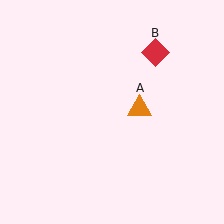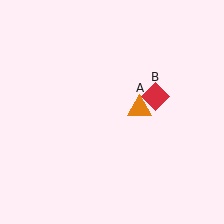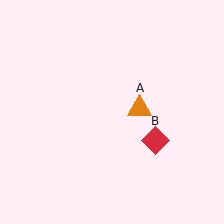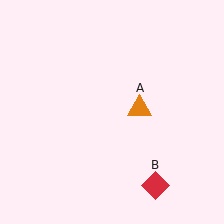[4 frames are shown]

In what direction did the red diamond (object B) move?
The red diamond (object B) moved down.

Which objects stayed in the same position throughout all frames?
Orange triangle (object A) remained stationary.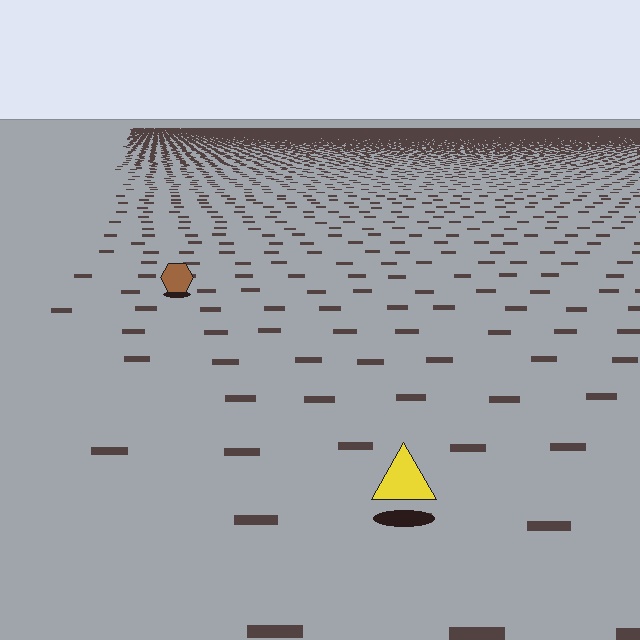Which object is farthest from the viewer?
The brown hexagon is farthest from the viewer. It appears smaller and the ground texture around it is denser.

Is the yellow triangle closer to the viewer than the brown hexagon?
Yes. The yellow triangle is closer — you can tell from the texture gradient: the ground texture is coarser near it.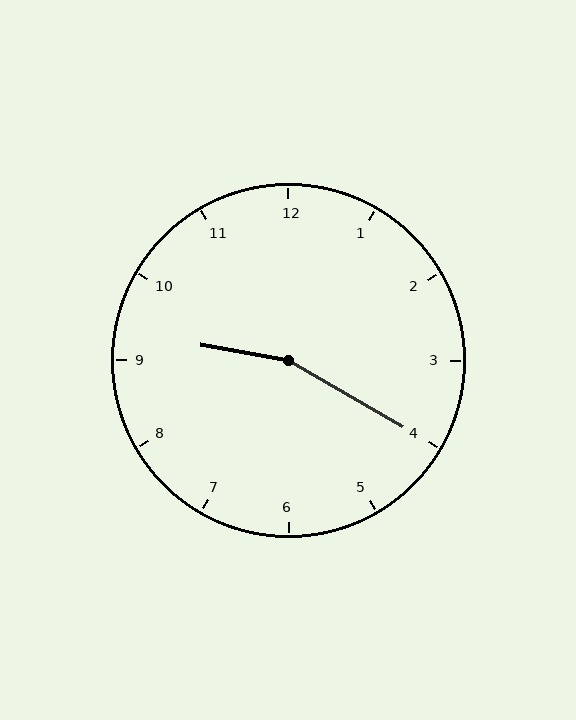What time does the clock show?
9:20.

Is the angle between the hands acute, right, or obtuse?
It is obtuse.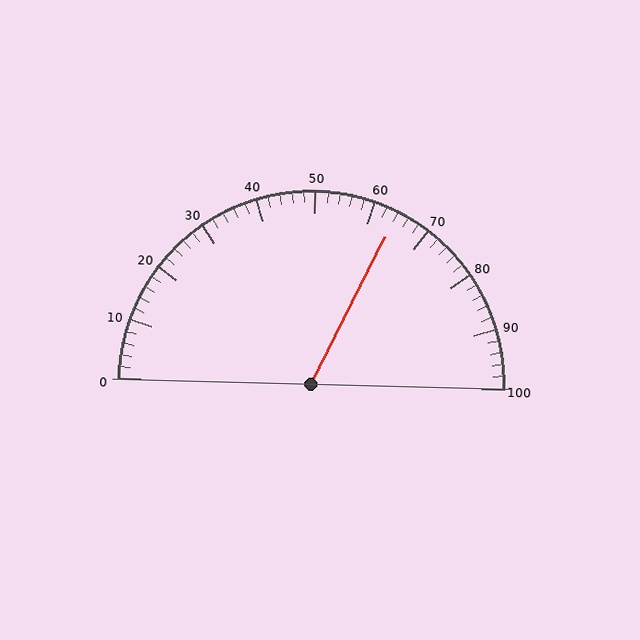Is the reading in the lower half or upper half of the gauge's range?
The reading is in the upper half of the range (0 to 100).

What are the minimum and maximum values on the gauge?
The gauge ranges from 0 to 100.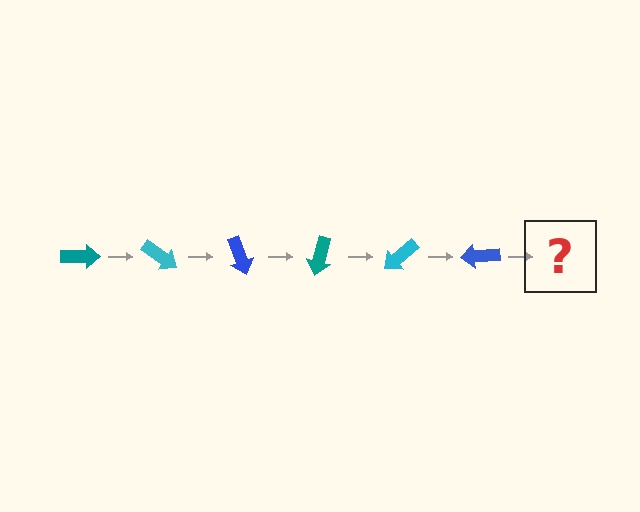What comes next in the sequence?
The next element should be a teal arrow, rotated 210 degrees from the start.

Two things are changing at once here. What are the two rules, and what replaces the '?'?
The two rules are that it rotates 35 degrees each step and the color cycles through teal, cyan, and blue. The '?' should be a teal arrow, rotated 210 degrees from the start.